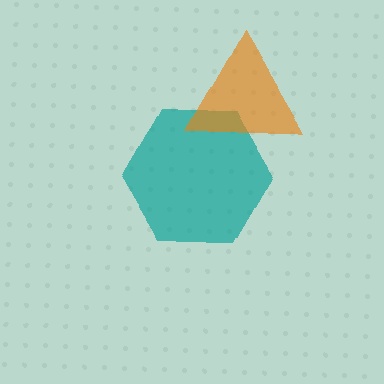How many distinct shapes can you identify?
There are 2 distinct shapes: a teal hexagon, an orange triangle.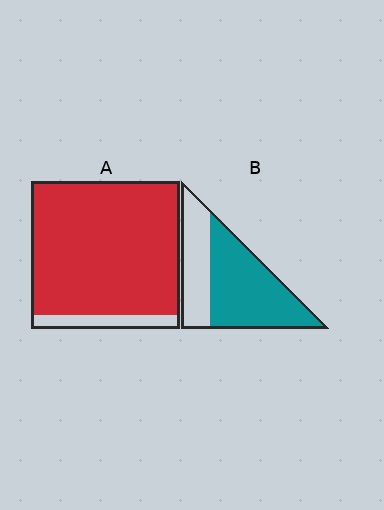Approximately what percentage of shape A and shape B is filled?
A is approximately 90% and B is approximately 65%.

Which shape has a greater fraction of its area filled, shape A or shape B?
Shape A.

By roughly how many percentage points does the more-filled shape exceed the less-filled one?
By roughly 25 percentage points (A over B).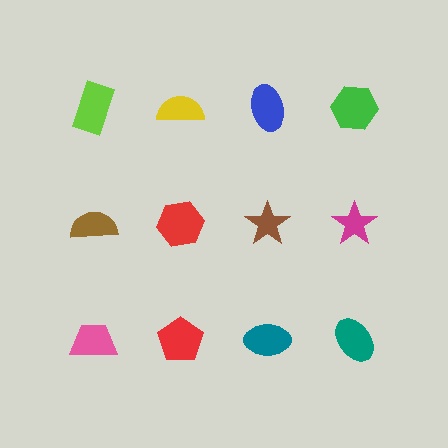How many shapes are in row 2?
4 shapes.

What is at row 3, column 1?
A pink trapezoid.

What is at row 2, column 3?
A brown star.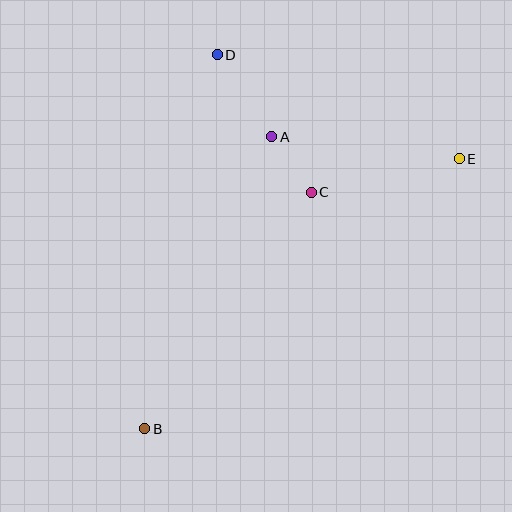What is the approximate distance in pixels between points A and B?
The distance between A and B is approximately 318 pixels.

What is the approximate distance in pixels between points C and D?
The distance between C and D is approximately 167 pixels.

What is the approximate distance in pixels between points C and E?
The distance between C and E is approximately 152 pixels.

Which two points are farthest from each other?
Points B and E are farthest from each other.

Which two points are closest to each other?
Points A and C are closest to each other.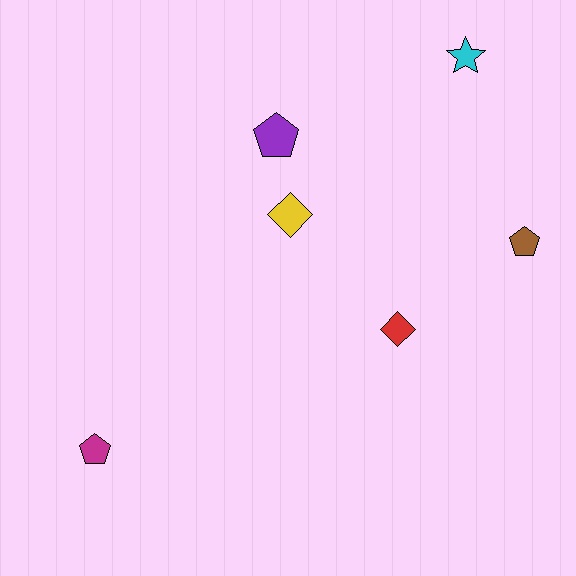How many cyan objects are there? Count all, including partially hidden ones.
There is 1 cyan object.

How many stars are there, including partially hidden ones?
There is 1 star.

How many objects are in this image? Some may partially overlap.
There are 6 objects.